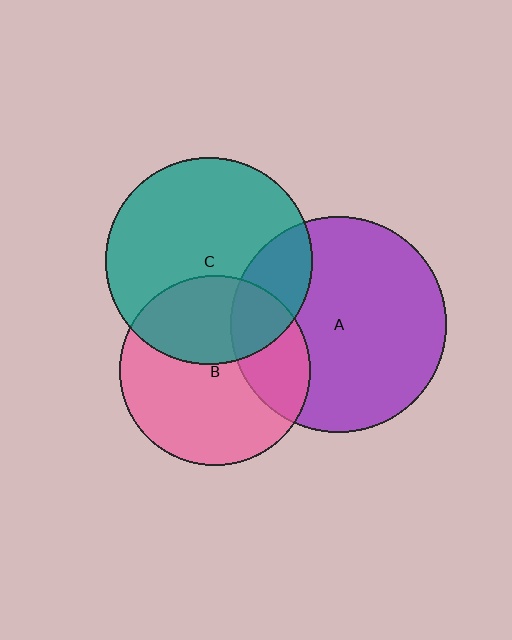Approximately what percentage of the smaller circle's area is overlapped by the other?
Approximately 20%.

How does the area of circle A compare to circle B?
Approximately 1.3 times.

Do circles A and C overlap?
Yes.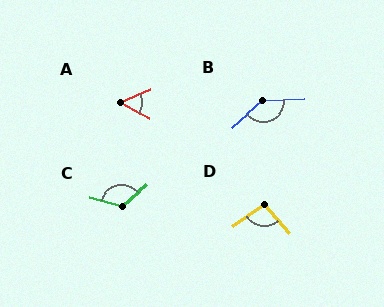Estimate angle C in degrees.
Approximately 124 degrees.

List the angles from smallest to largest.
A (52°), D (95°), C (124°), B (142°).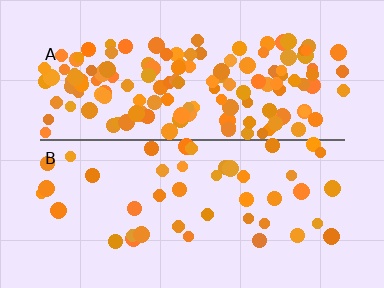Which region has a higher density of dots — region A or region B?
A (the top).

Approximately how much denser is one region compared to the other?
Approximately 3.3× — region A over region B.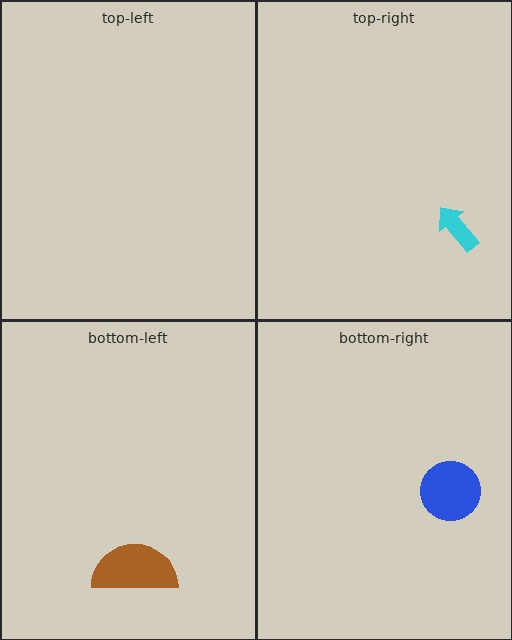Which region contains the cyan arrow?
The top-right region.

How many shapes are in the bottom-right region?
1.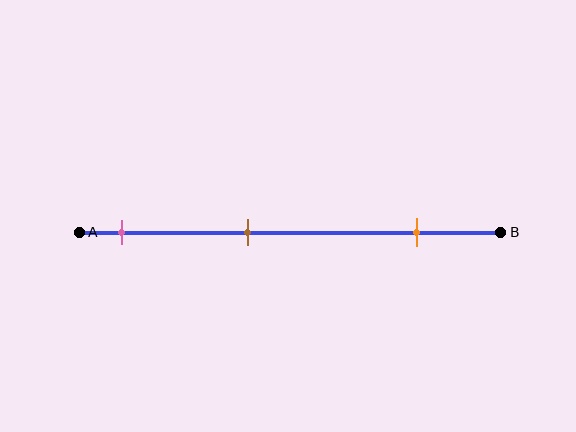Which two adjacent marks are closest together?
The pink and brown marks are the closest adjacent pair.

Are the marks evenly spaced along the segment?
Yes, the marks are approximately evenly spaced.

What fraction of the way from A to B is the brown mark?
The brown mark is approximately 40% (0.4) of the way from A to B.